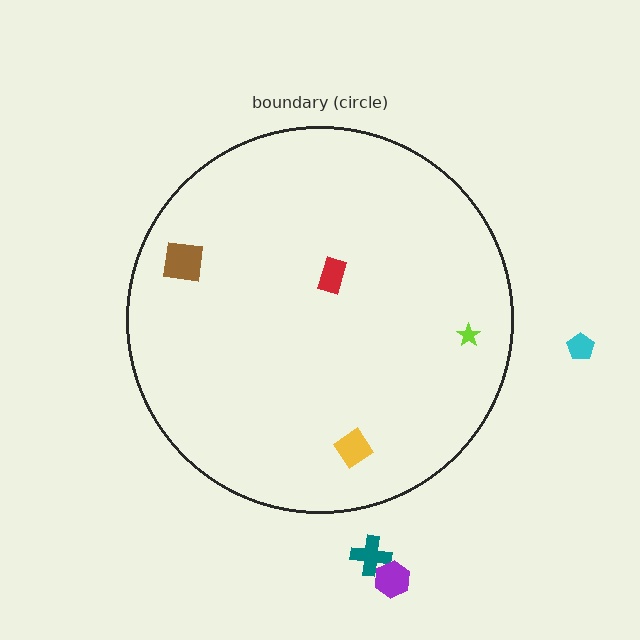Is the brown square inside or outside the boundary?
Inside.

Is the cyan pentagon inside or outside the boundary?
Outside.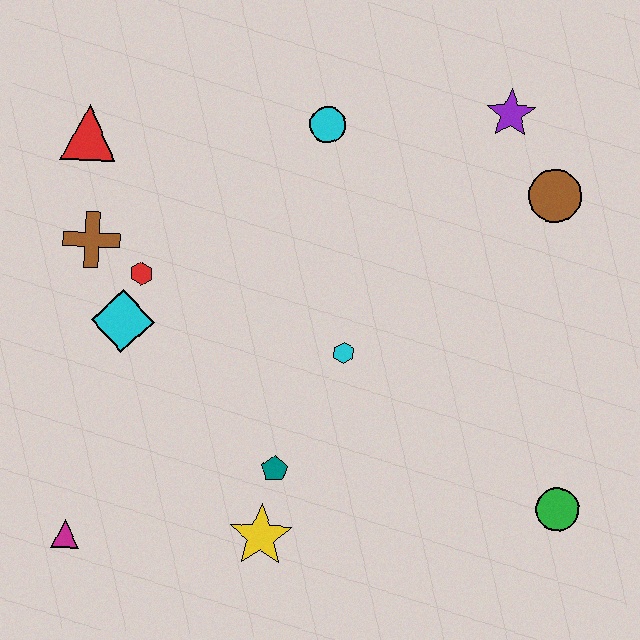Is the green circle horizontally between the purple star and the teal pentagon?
No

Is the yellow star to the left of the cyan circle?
Yes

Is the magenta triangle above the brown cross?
No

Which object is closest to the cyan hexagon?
The teal pentagon is closest to the cyan hexagon.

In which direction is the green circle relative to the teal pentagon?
The green circle is to the right of the teal pentagon.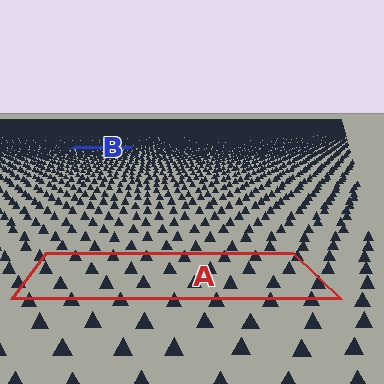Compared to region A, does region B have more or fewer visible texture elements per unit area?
Region B has more texture elements per unit area — they are packed more densely because it is farther away.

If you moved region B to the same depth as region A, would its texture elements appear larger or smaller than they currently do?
They would appear larger. At a closer depth, the same texture elements are projected at a bigger on-screen size.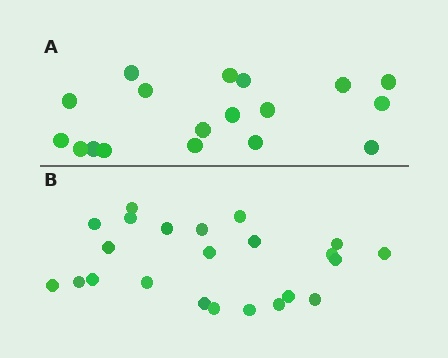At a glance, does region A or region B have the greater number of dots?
Region B (the bottom region) has more dots.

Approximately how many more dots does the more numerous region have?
Region B has about 5 more dots than region A.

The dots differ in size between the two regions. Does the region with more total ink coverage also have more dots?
No. Region A has more total ink coverage because its dots are larger, but region B actually contains more individual dots. Total area can be misleading — the number of items is what matters here.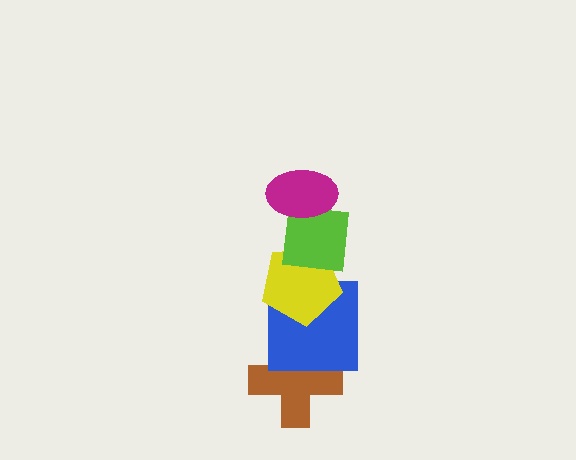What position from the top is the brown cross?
The brown cross is 5th from the top.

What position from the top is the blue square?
The blue square is 4th from the top.